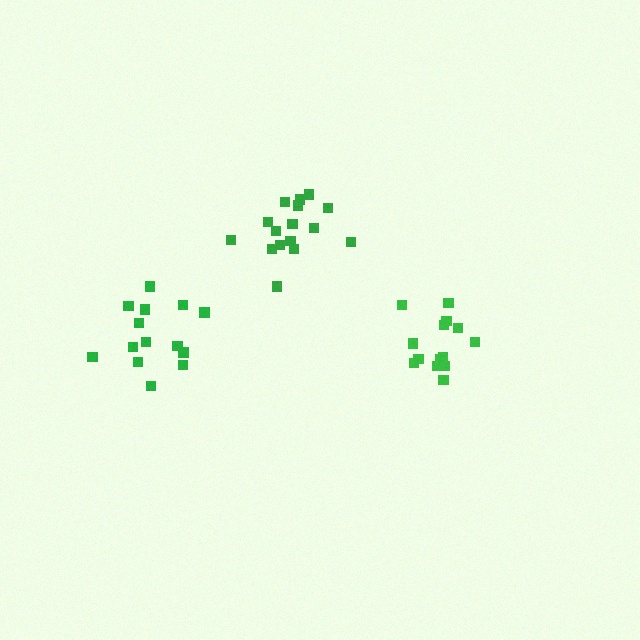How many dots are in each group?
Group 1: 14 dots, Group 2: 14 dots, Group 3: 16 dots (44 total).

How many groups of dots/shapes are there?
There are 3 groups.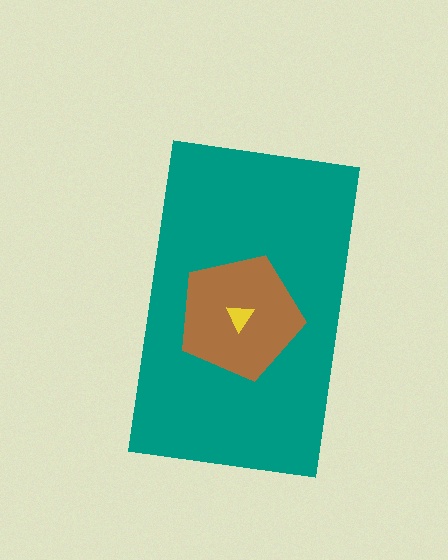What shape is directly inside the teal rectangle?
The brown pentagon.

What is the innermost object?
The yellow triangle.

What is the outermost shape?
The teal rectangle.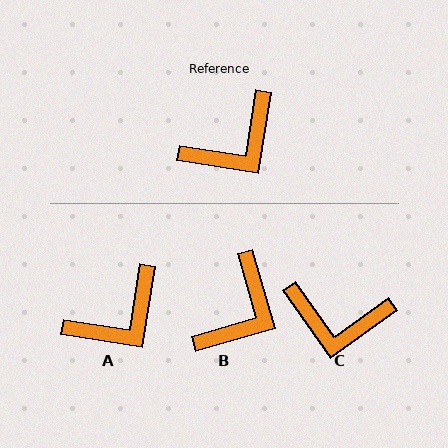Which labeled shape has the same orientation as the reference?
A.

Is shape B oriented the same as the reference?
No, it is off by about 25 degrees.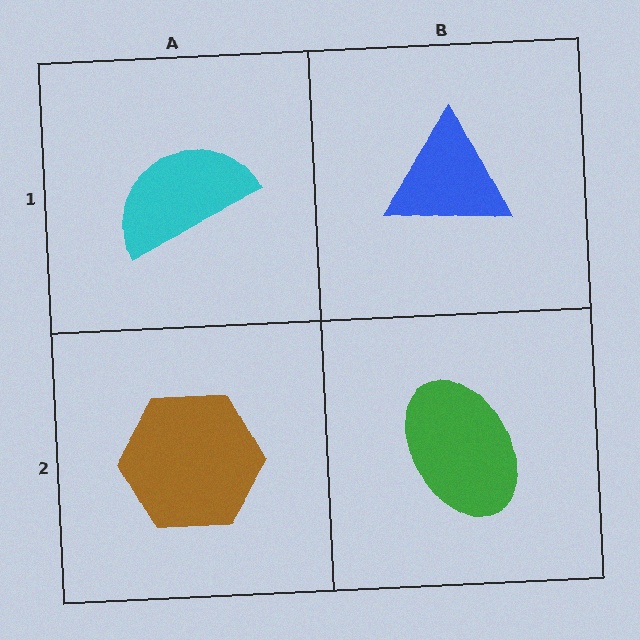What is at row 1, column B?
A blue triangle.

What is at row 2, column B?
A green ellipse.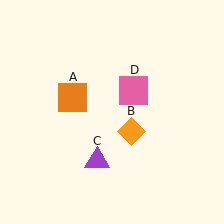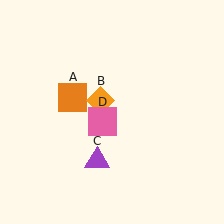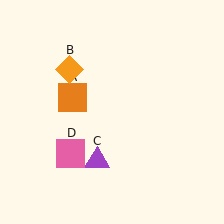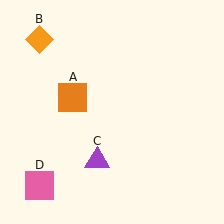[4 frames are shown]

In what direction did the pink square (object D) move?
The pink square (object D) moved down and to the left.